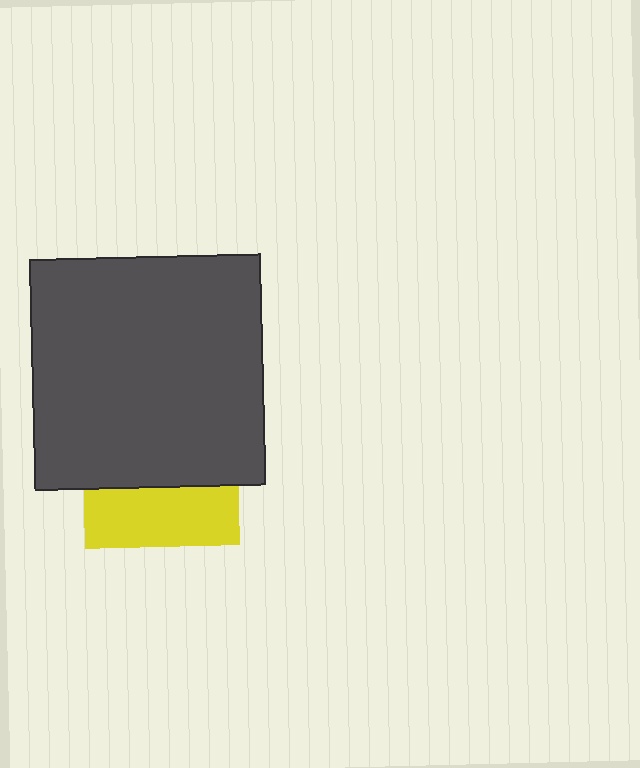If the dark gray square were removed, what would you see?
You would see the complete yellow square.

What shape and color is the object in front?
The object in front is a dark gray square.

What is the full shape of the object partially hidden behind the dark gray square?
The partially hidden object is a yellow square.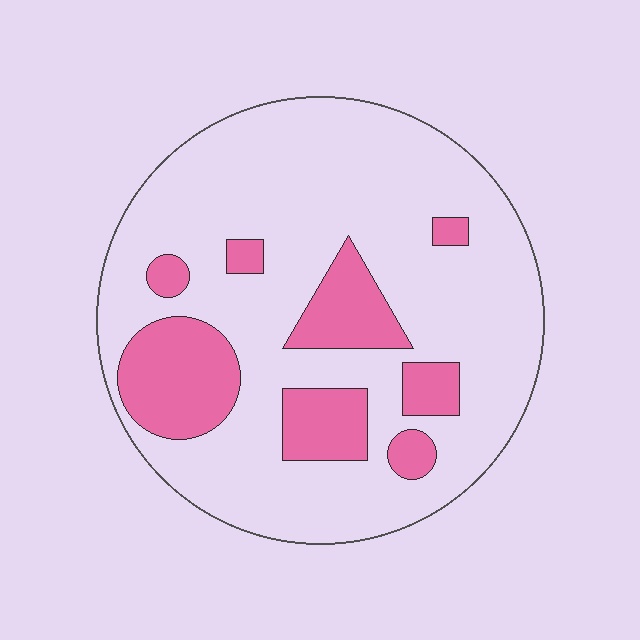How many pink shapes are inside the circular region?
8.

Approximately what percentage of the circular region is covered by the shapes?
Approximately 20%.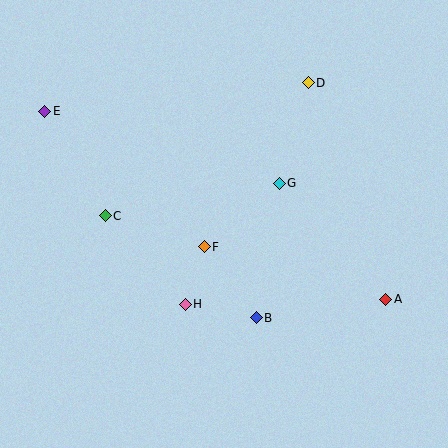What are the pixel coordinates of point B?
Point B is at (256, 318).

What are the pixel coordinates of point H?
Point H is at (185, 304).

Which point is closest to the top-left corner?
Point E is closest to the top-left corner.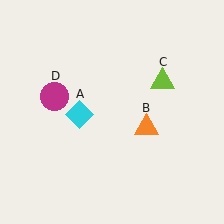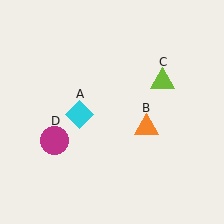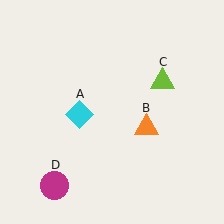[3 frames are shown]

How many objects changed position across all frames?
1 object changed position: magenta circle (object D).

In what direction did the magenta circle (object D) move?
The magenta circle (object D) moved down.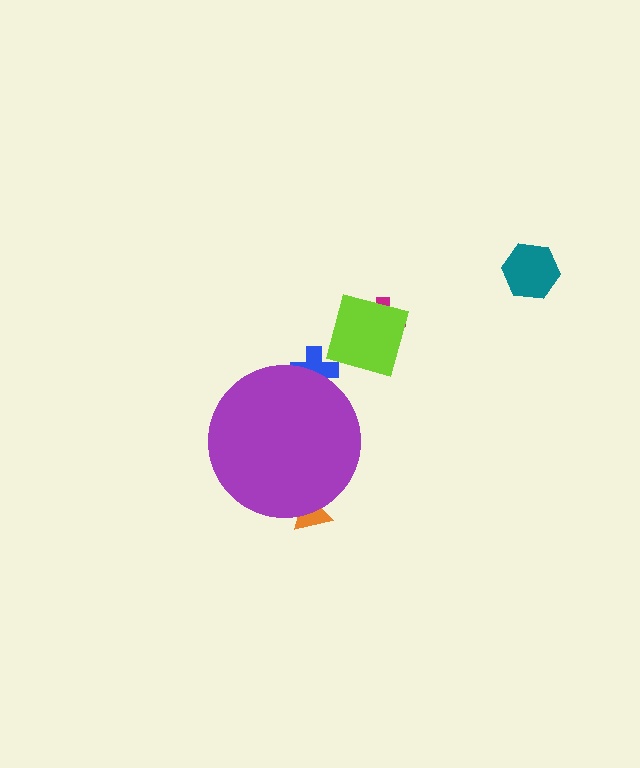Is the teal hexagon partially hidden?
No, the teal hexagon is fully visible.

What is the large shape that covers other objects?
A purple circle.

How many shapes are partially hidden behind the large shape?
2 shapes are partially hidden.